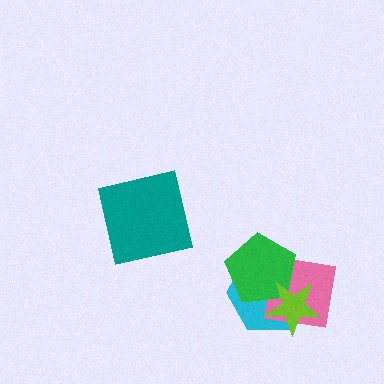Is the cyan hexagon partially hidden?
Yes, it is partially covered by another shape.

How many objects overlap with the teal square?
0 objects overlap with the teal square.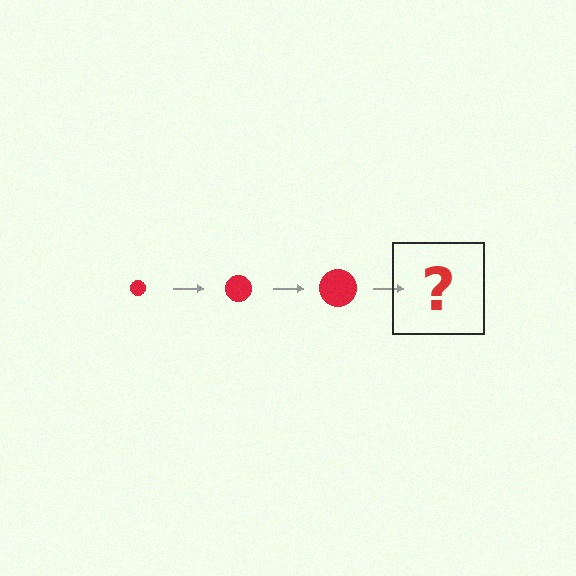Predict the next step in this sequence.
The next step is a red circle, larger than the previous one.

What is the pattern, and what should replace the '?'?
The pattern is that the circle gets progressively larger each step. The '?' should be a red circle, larger than the previous one.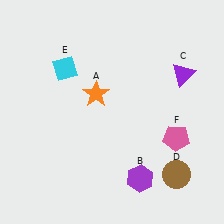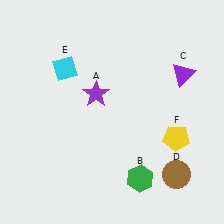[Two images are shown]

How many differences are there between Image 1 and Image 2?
There are 3 differences between the two images.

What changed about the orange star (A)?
In Image 1, A is orange. In Image 2, it changed to purple.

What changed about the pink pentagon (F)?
In Image 1, F is pink. In Image 2, it changed to yellow.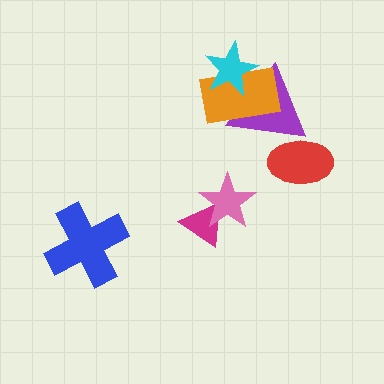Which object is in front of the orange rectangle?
The cyan star is in front of the orange rectangle.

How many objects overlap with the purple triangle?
3 objects overlap with the purple triangle.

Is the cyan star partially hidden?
No, no other shape covers it.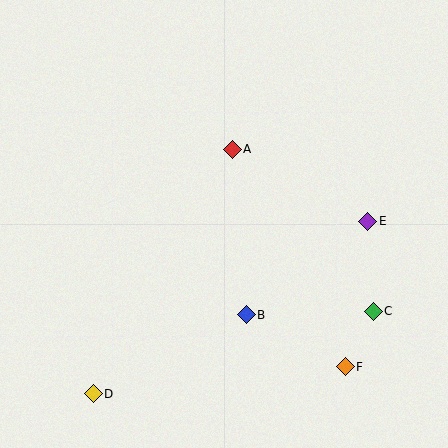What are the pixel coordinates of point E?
Point E is at (368, 221).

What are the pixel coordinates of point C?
Point C is at (373, 311).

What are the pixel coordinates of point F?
Point F is at (345, 367).